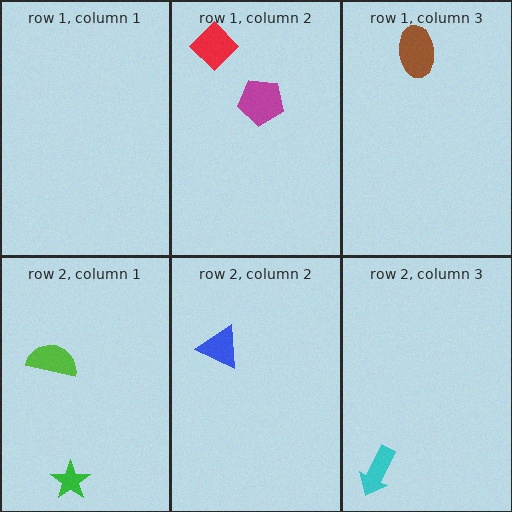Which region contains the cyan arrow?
The row 2, column 3 region.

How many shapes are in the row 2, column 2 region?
1.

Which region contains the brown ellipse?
The row 1, column 3 region.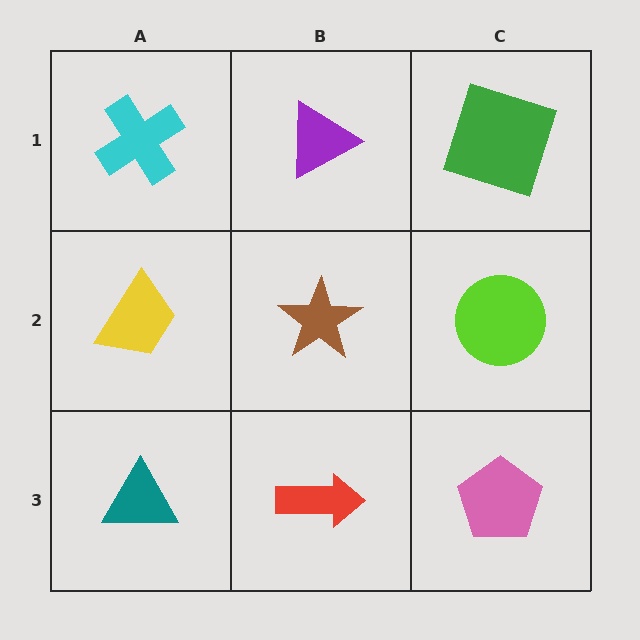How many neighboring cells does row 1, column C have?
2.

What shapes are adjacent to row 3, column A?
A yellow trapezoid (row 2, column A), a red arrow (row 3, column B).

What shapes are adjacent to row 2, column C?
A green square (row 1, column C), a pink pentagon (row 3, column C), a brown star (row 2, column B).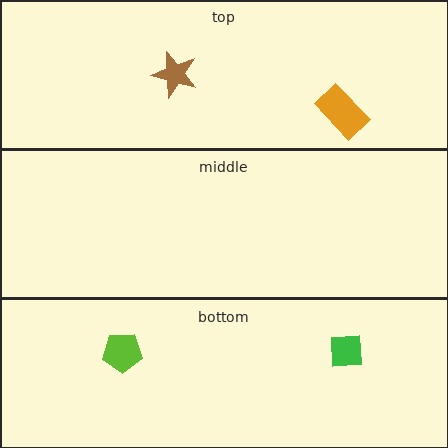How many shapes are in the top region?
2.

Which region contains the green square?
The bottom region.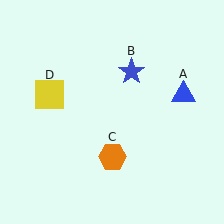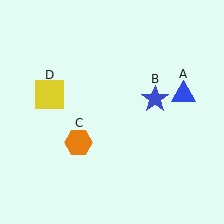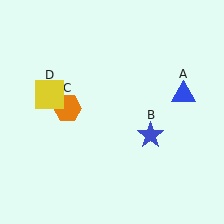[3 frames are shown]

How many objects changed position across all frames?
2 objects changed position: blue star (object B), orange hexagon (object C).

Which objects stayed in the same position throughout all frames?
Blue triangle (object A) and yellow square (object D) remained stationary.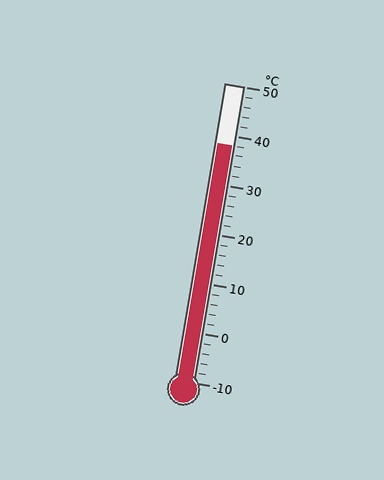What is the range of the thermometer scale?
The thermometer scale ranges from -10°C to 50°C.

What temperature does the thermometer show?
The thermometer shows approximately 38°C.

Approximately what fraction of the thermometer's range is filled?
The thermometer is filled to approximately 80% of its range.